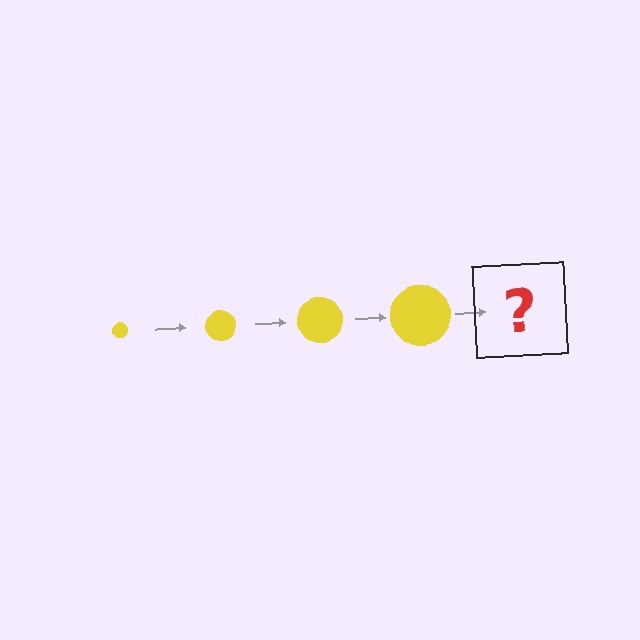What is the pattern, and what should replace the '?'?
The pattern is that the circle gets progressively larger each step. The '?' should be a yellow circle, larger than the previous one.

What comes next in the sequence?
The next element should be a yellow circle, larger than the previous one.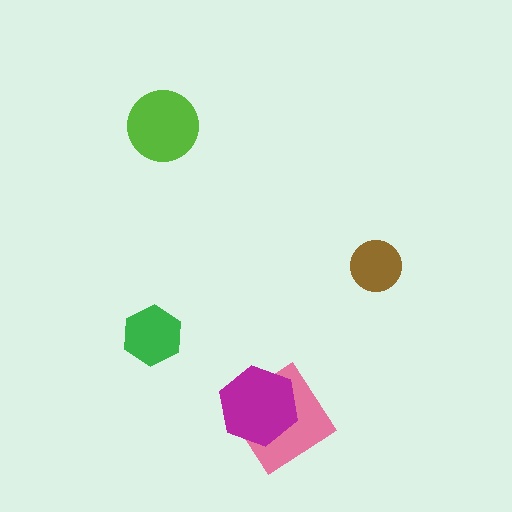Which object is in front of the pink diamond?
The magenta hexagon is in front of the pink diamond.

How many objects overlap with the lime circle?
0 objects overlap with the lime circle.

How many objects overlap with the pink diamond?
1 object overlaps with the pink diamond.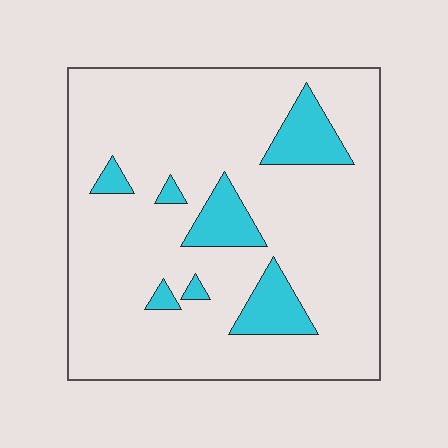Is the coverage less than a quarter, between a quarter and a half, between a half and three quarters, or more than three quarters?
Less than a quarter.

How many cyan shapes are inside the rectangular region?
7.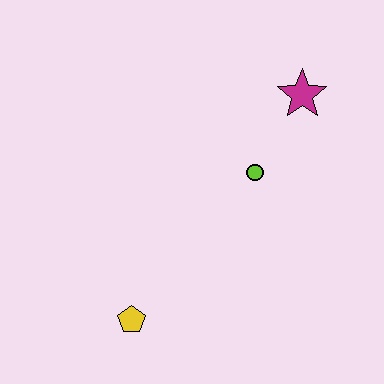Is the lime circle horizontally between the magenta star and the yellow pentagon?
Yes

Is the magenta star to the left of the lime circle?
No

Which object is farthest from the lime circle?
The yellow pentagon is farthest from the lime circle.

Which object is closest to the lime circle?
The magenta star is closest to the lime circle.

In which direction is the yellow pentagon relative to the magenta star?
The yellow pentagon is below the magenta star.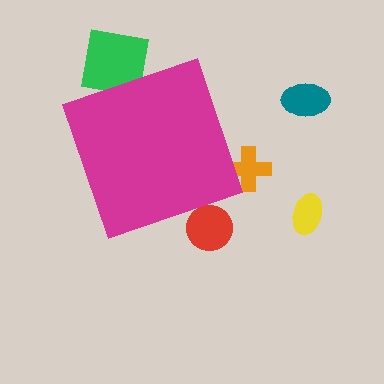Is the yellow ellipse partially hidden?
No, the yellow ellipse is fully visible.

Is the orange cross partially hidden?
Yes, the orange cross is partially hidden behind the magenta diamond.